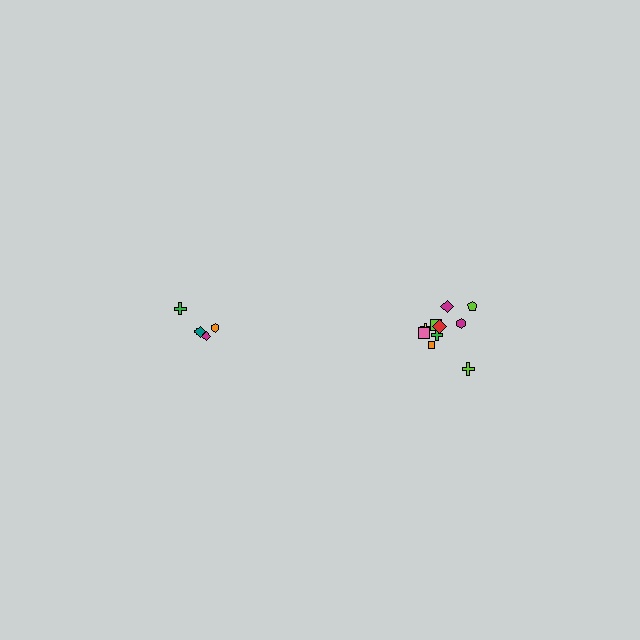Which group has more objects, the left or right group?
The right group.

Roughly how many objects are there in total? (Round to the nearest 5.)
Roughly 15 objects in total.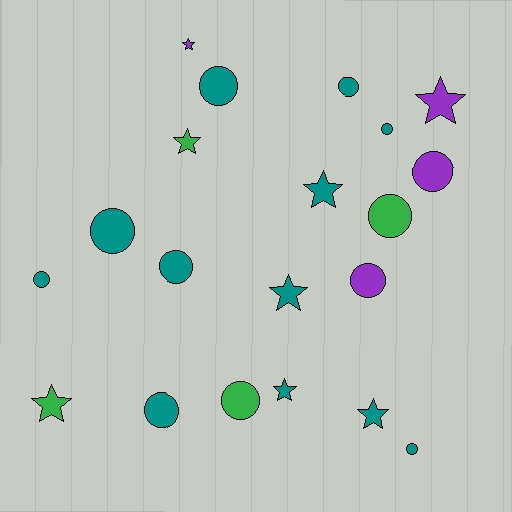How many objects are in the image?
There are 20 objects.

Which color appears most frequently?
Teal, with 12 objects.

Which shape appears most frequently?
Circle, with 12 objects.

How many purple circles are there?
There are 2 purple circles.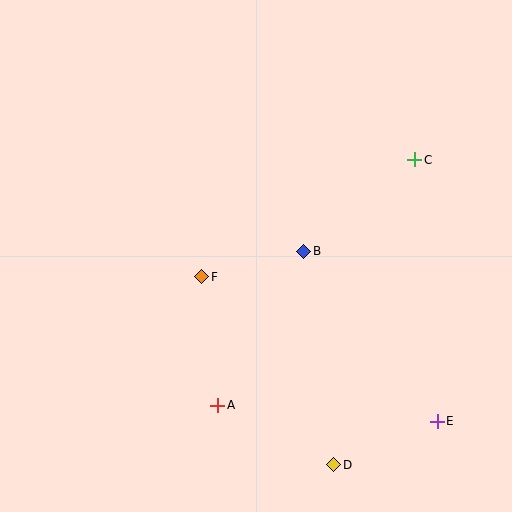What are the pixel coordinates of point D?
Point D is at (334, 465).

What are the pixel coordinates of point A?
Point A is at (218, 405).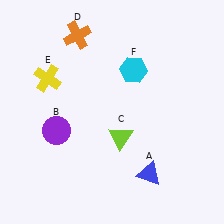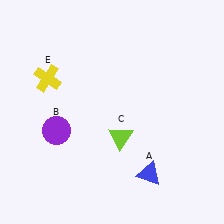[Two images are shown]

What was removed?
The cyan hexagon (F), the orange cross (D) were removed in Image 2.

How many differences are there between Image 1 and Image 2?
There are 2 differences between the two images.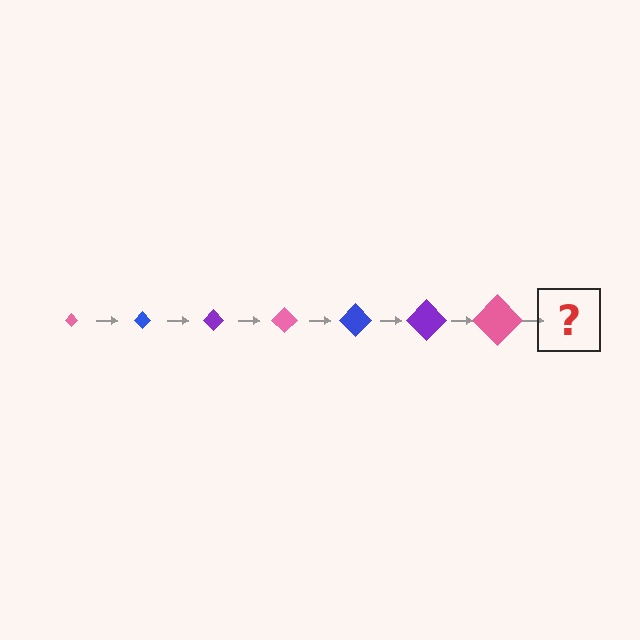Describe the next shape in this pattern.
It should be a blue diamond, larger than the previous one.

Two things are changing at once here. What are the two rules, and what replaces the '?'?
The two rules are that the diamond grows larger each step and the color cycles through pink, blue, and purple. The '?' should be a blue diamond, larger than the previous one.